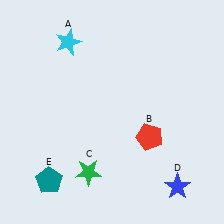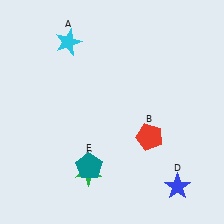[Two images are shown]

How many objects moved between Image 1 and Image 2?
1 object moved between the two images.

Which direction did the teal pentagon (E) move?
The teal pentagon (E) moved right.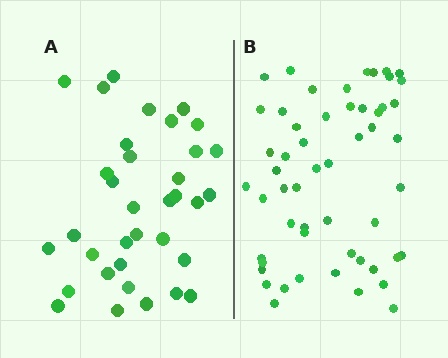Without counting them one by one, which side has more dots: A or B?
Region B (the right region) has more dots.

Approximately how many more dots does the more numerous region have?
Region B has approximately 20 more dots than region A.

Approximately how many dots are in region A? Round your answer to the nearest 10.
About 40 dots. (The exact count is 35, which rounds to 40.)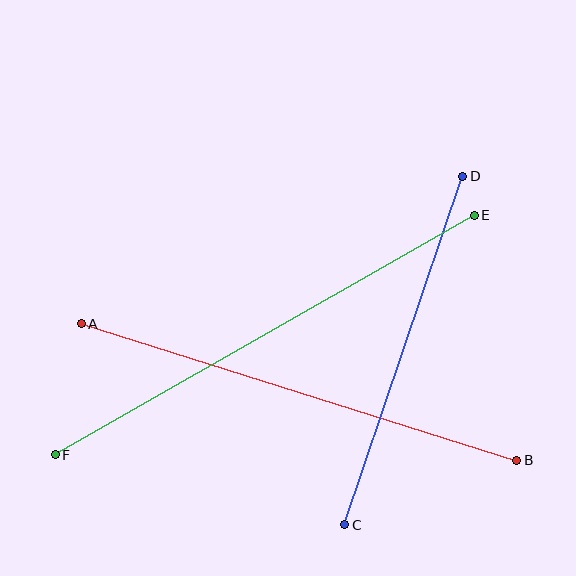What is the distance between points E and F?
The distance is approximately 483 pixels.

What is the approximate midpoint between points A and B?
The midpoint is at approximately (299, 392) pixels.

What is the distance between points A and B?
The distance is approximately 457 pixels.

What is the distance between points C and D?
The distance is approximately 368 pixels.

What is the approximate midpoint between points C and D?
The midpoint is at approximately (404, 351) pixels.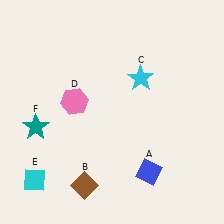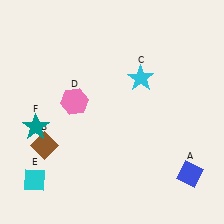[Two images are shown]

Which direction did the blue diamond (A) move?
The blue diamond (A) moved right.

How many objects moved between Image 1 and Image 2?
2 objects moved between the two images.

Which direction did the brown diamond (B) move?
The brown diamond (B) moved left.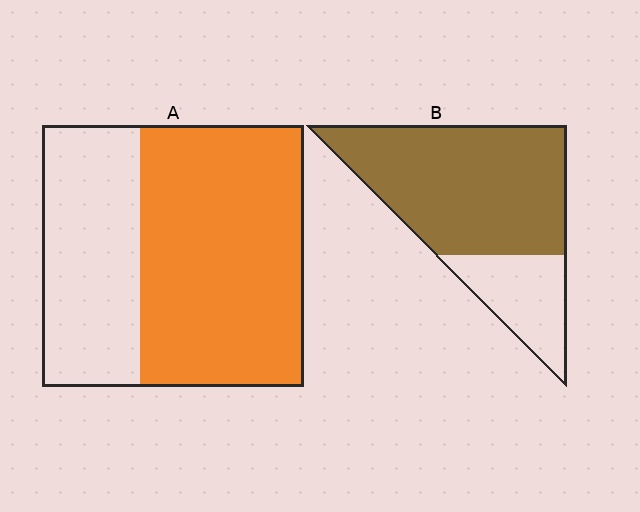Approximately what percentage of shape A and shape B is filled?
A is approximately 65% and B is approximately 75%.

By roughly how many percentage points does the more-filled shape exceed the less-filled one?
By roughly 10 percentage points (B over A).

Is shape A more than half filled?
Yes.